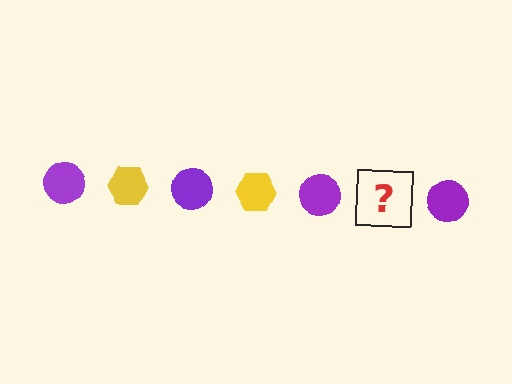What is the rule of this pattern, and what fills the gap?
The rule is that the pattern alternates between purple circle and yellow hexagon. The gap should be filled with a yellow hexagon.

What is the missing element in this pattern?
The missing element is a yellow hexagon.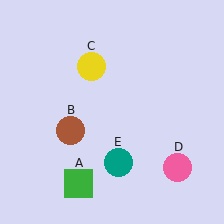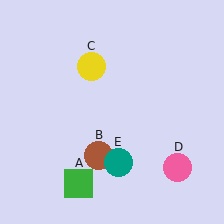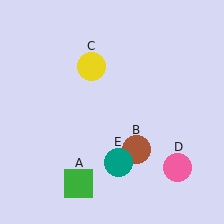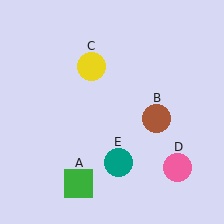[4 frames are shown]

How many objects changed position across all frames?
1 object changed position: brown circle (object B).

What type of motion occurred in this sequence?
The brown circle (object B) rotated counterclockwise around the center of the scene.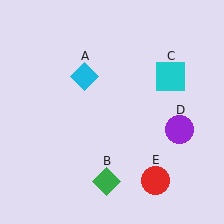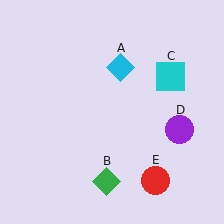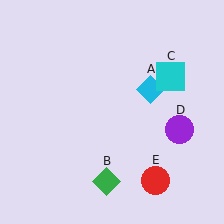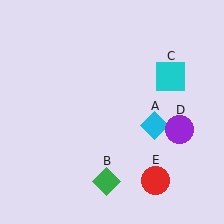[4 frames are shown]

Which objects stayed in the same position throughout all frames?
Green diamond (object B) and cyan square (object C) and purple circle (object D) and red circle (object E) remained stationary.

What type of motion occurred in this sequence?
The cyan diamond (object A) rotated clockwise around the center of the scene.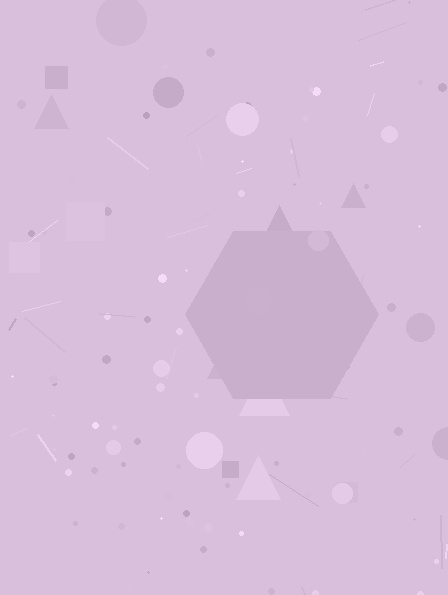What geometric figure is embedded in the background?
A hexagon is embedded in the background.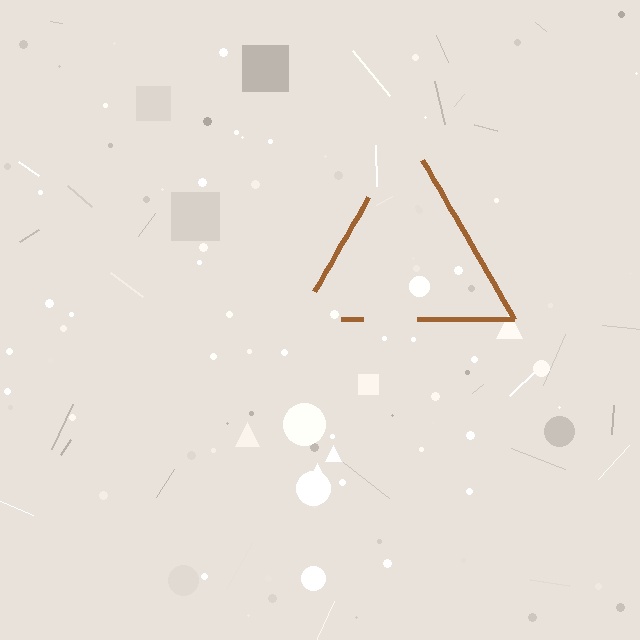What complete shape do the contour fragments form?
The contour fragments form a triangle.